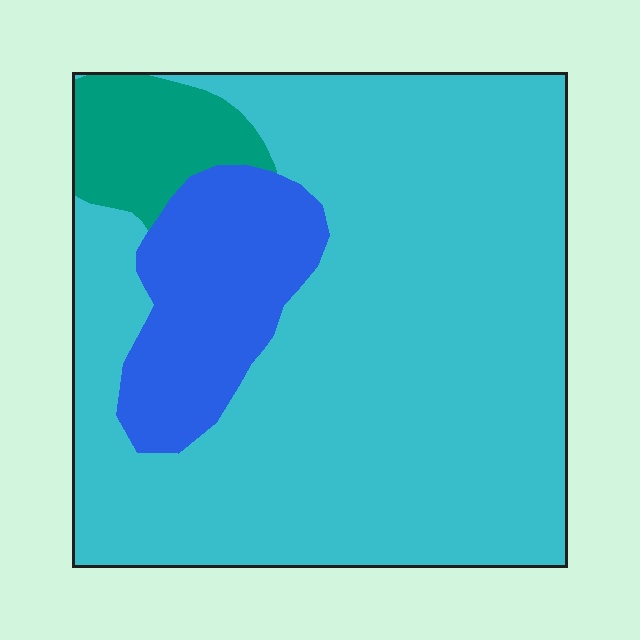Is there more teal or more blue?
Blue.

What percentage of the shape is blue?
Blue covers 16% of the shape.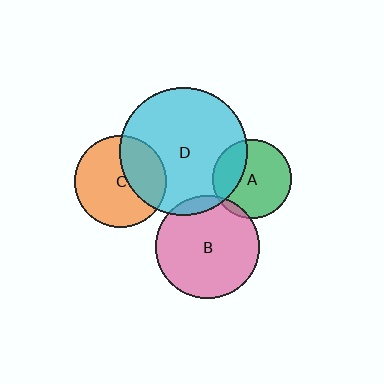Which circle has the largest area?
Circle D (cyan).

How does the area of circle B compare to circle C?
Approximately 1.3 times.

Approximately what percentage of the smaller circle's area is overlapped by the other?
Approximately 5%.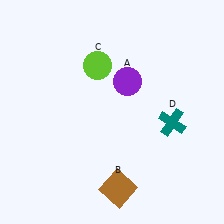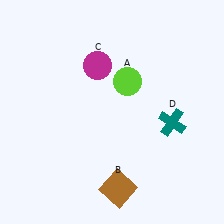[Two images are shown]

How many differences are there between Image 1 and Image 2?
There are 2 differences between the two images.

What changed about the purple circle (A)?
In Image 1, A is purple. In Image 2, it changed to lime.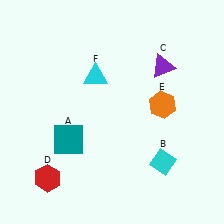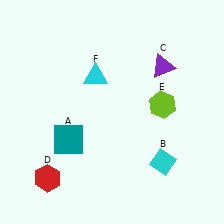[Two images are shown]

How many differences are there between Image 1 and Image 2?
There is 1 difference between the two images.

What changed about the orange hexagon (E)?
In Image 1, E is orange. In Image 2, it changed to lime.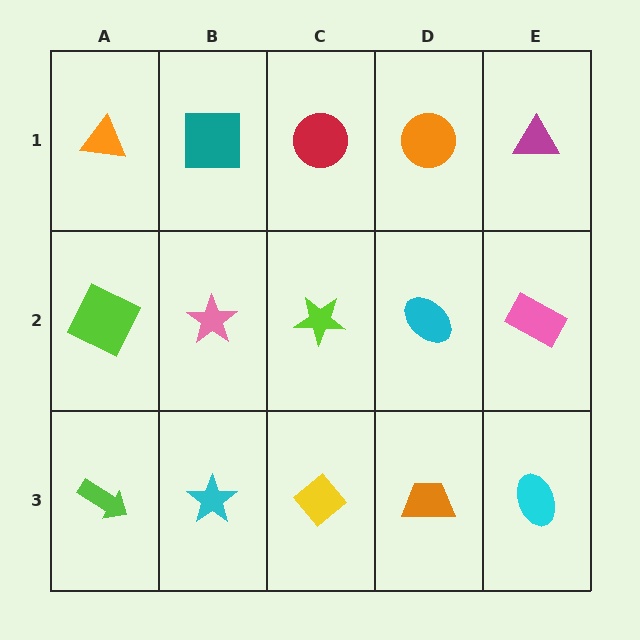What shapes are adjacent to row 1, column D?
A cyan ellipse (row 2, column D), a red circle (row 1, column C), a magenta triangle (row 1, column E).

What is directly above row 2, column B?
A teal square.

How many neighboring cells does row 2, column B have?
4.